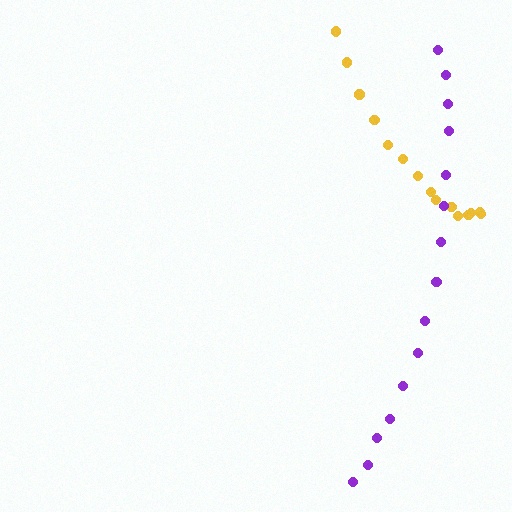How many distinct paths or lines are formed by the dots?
There are 2 distinct paths.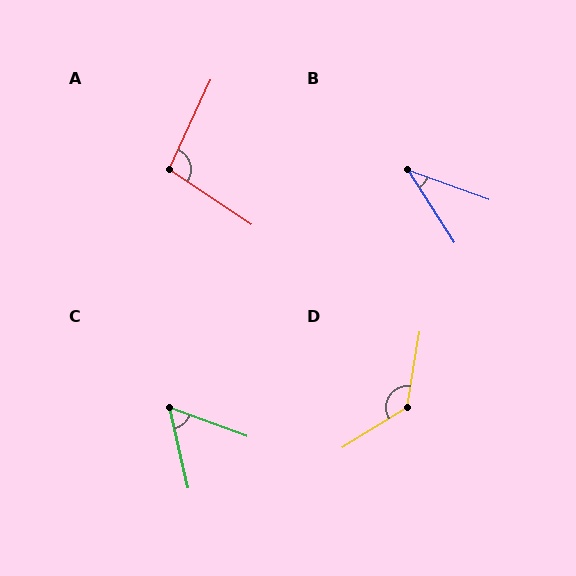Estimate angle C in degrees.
Approximately 57 degrees.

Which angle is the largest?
D, at approximately 131 degrees.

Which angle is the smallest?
B, at approximately 37 degrees.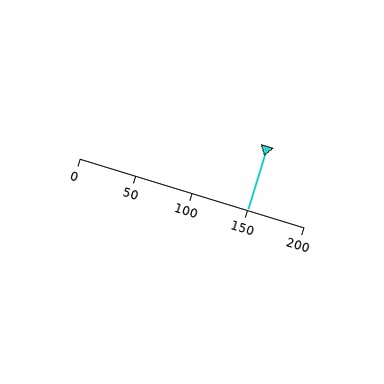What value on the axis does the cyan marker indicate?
The marker indicates approximately 150.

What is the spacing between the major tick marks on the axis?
The major ticks are spaced 50 apart.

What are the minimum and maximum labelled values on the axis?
The axis runs from 0 to 200.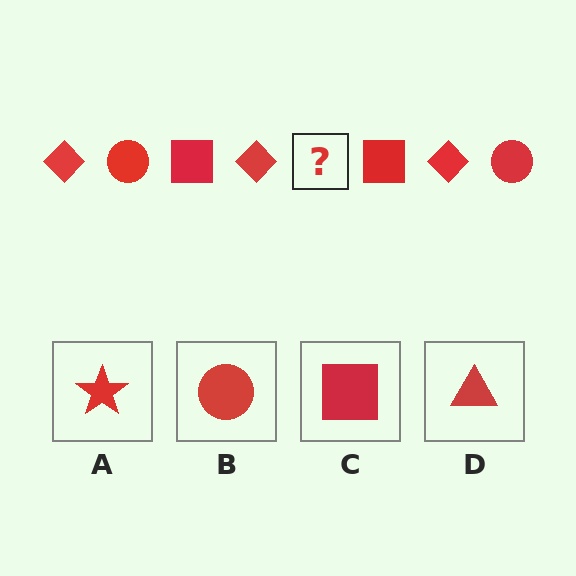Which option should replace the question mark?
Option B.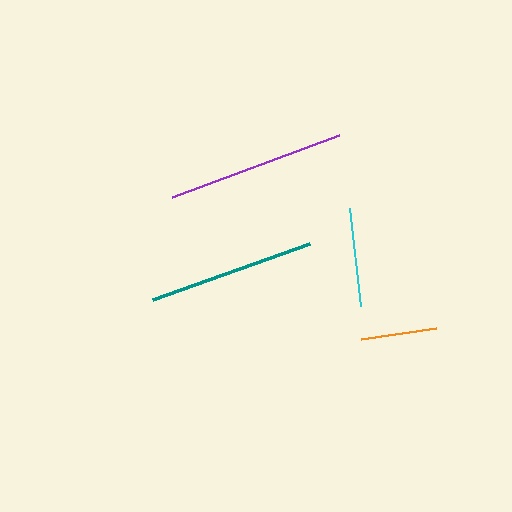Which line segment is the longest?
The purple line is the longest at approximately 178 pixels.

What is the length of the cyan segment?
The cyan segment is approximately 99 pixels long.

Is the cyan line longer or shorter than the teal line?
The teal line is longer than the cyan line.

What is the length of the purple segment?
The purple segment is approximately 178 pixels long.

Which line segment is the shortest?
The orange line is the shortest at approximately 76 pixels.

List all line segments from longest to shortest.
From longest to shortest: purple, teal, cyan, orange.